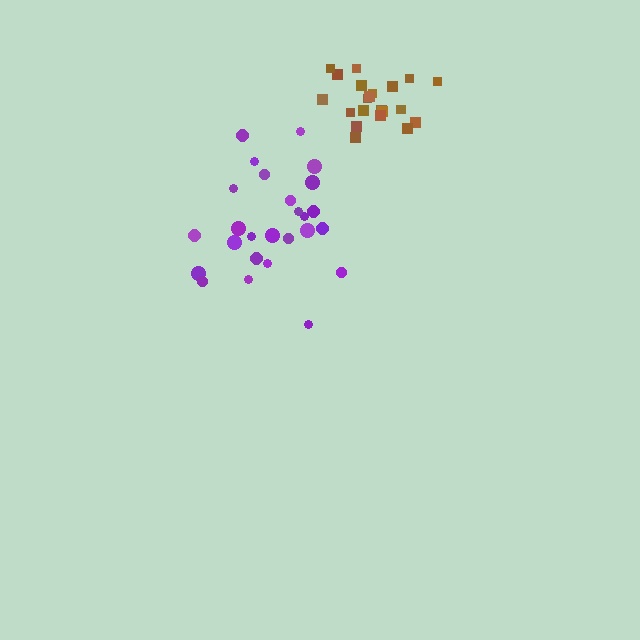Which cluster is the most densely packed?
Brown.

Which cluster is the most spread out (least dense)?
Purple.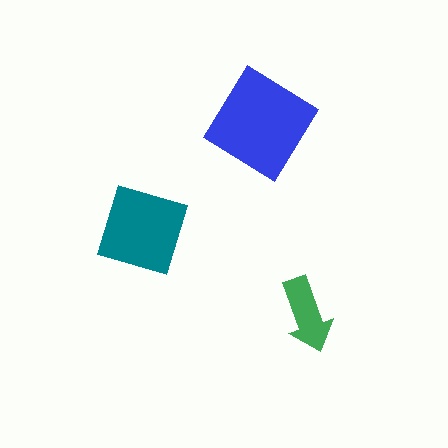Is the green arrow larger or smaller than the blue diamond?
Smaller.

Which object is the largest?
The blue diamond.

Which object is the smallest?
The green arrow.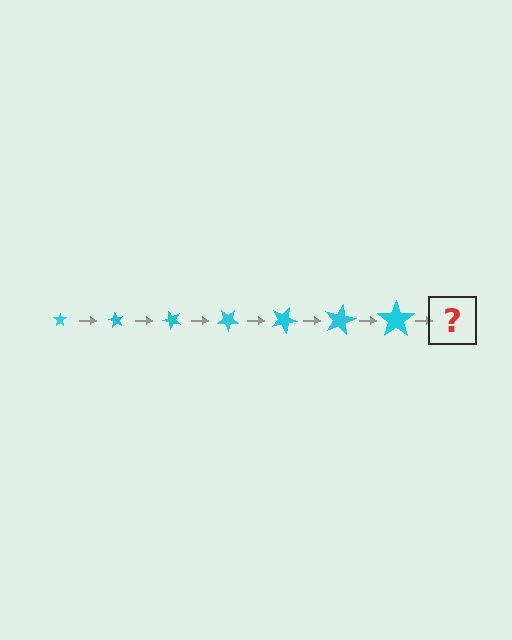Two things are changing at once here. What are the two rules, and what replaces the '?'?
The two rules are that the star grows larger each step and it rotates 60 degrees each step. The '?' should be a star, larger than the previous one and rotated 420 degrees from the start.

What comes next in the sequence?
The next element should be a star, larger than the previous one and rotated 420 degrees from the start.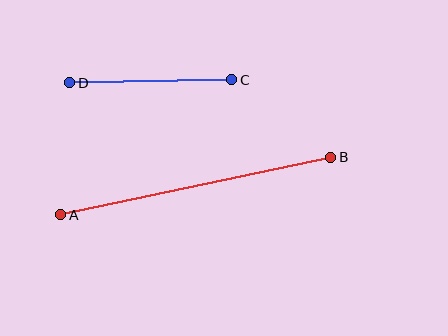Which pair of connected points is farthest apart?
Points A and B are farthest apart.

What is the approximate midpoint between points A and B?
The midpoint is at approximately (196, 186) pixels.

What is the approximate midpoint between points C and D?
The midpoint is at approximately (151, 81) pixels.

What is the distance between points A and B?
The distance is approximately 276 pixels.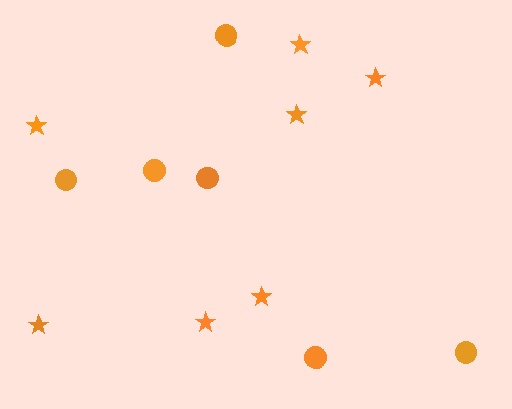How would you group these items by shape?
There are 2 groups: one group of circles (6) and one group of stars (7).